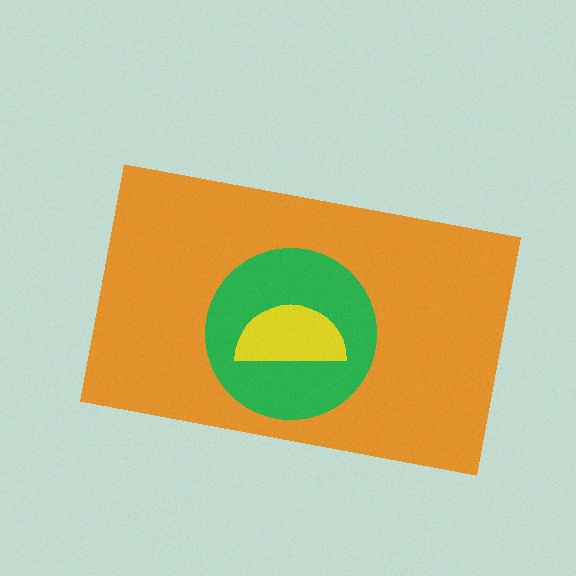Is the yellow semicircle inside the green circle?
Yes.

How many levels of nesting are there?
3.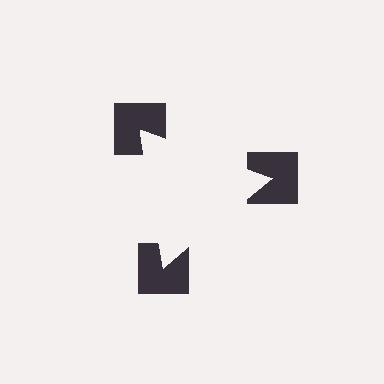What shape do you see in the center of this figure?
An illusory triangle — its edges are inferred from the aligned wedge cuts in the notched squares, not physically drawn.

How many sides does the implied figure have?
3 sides.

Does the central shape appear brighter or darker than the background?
It typically appears slightly brighter than the background, even though no actual brightness change is drawn.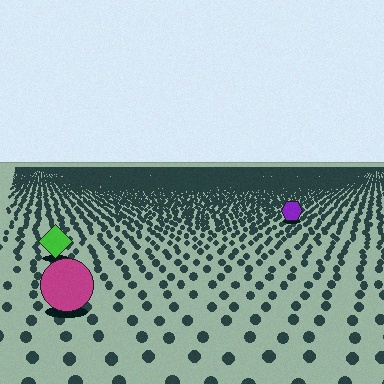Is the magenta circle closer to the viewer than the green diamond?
Yes. The magenta circle is closer — you can tell from the texture gradient: the ground texture is coarser near it.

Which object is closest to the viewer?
The magenta circle is closest. The texture marks near it are larger and more spread out.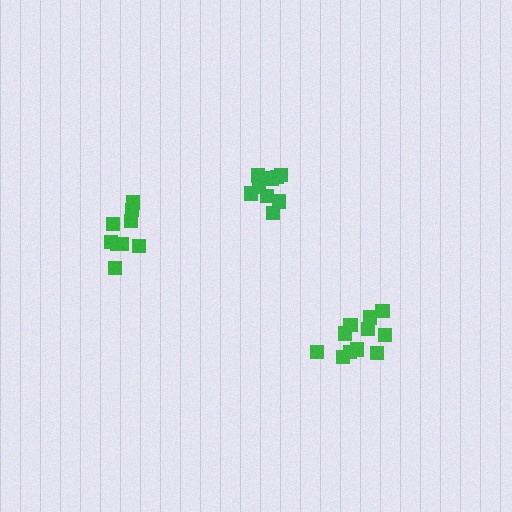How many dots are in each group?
Group 1: 11 dots, Group 2: 9 dots, Group 3: 11 dots (31 total).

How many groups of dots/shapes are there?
There are 3 groups.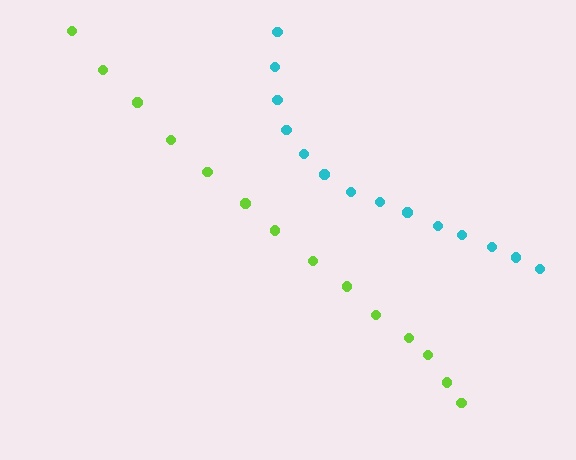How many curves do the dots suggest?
There are 2 distinct paths.